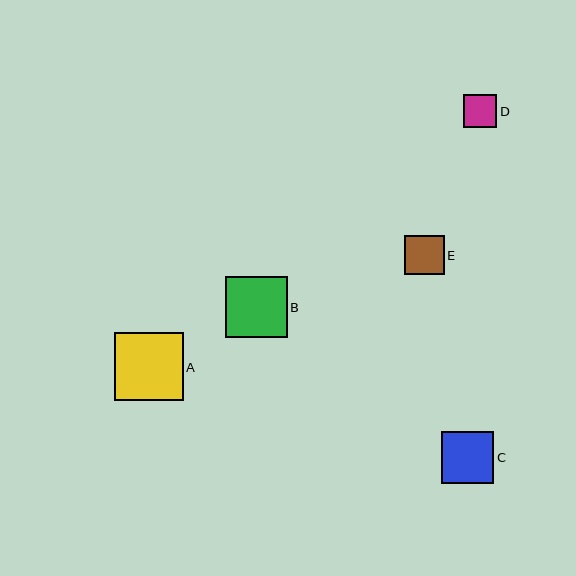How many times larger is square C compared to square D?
Square C is approximately 1.5 times the size of square D.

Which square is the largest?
Square A is the largest with a size of approximately 69 pixels.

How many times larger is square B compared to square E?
Square B is approximately 1.5 times the size of square E.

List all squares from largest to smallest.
From largest to smallest: A, B, C, E, D.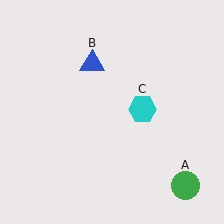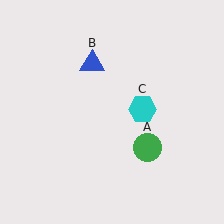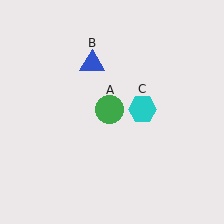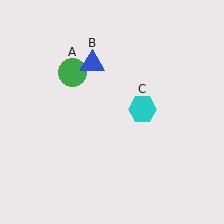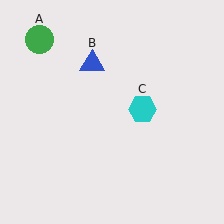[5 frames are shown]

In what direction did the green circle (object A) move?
The green circle (object A) moved up and to the left.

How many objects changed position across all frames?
1 object changed position: green circle (object A).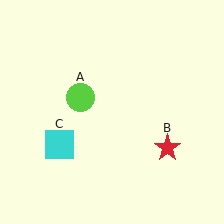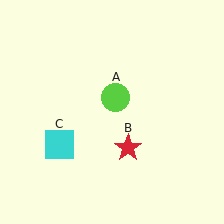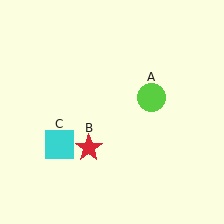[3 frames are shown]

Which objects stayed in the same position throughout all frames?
Cyan square (object C) remained stationary.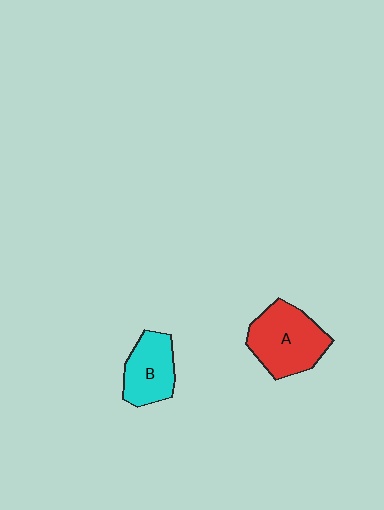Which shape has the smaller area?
Shape B (cyan).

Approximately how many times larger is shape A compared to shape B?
Approximately 1.4 times.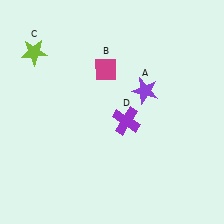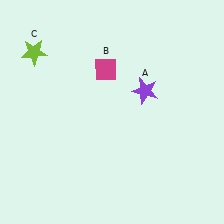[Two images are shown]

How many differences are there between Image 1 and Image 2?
There is 1 difference between the two images.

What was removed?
The purple cross (D) was removed in Image 2.